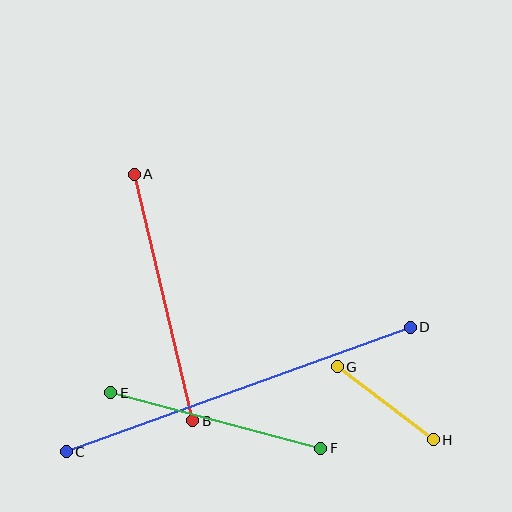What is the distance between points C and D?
The distance is approximately 366 pixels.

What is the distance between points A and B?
The distance is approximately 253 pixels.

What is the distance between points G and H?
The distance is approximately 120 pixels.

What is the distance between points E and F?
The distance is approximately 218 pixels.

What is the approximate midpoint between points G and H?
The midpoint is at approximately (385, 403) pixels.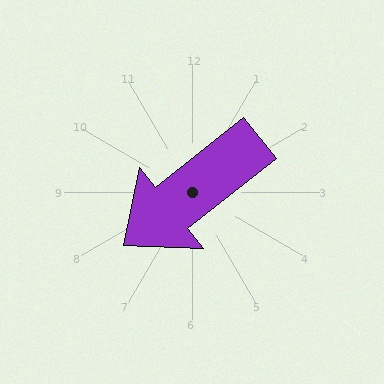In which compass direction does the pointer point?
Southwest.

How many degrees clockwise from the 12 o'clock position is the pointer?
Approximately 232 degrees.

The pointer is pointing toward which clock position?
Roughly 8 o'clock.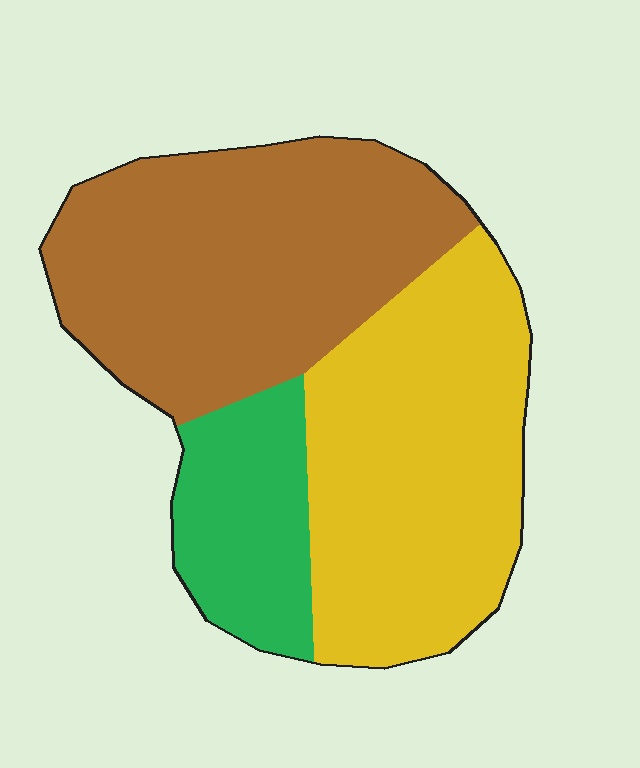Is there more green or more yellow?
Yellow.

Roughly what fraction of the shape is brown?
Brown covers about 45% of the shape.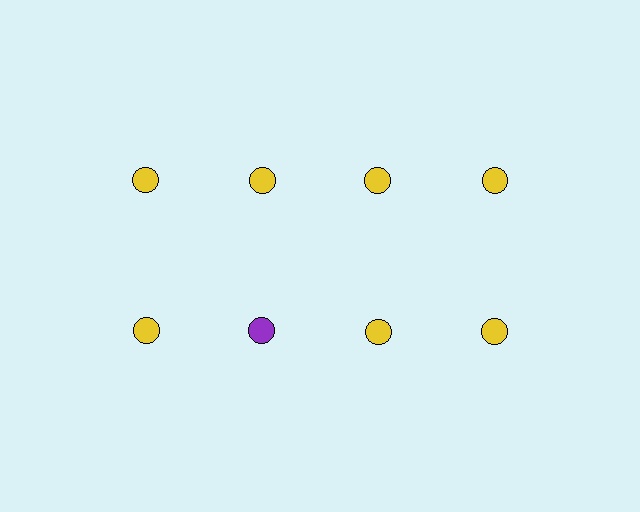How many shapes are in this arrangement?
There are 8 shapes arranged in a grid pattern.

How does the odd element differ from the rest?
It has a different color: purple instead of yellow.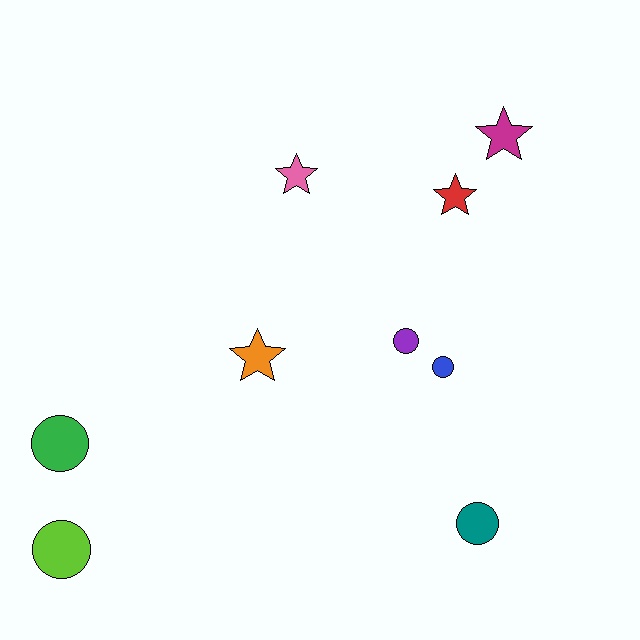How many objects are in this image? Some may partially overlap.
There are 9 objects.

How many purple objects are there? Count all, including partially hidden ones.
There is 1 purple object.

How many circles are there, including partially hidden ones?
There are 5 circles.